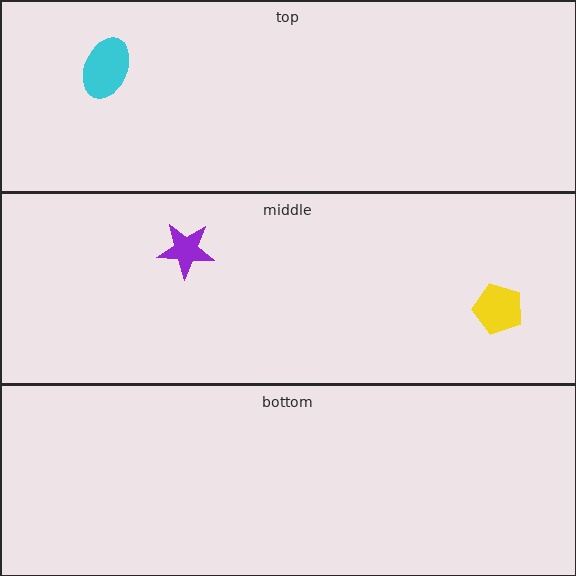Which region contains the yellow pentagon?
The middle region.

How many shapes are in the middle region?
2.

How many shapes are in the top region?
1.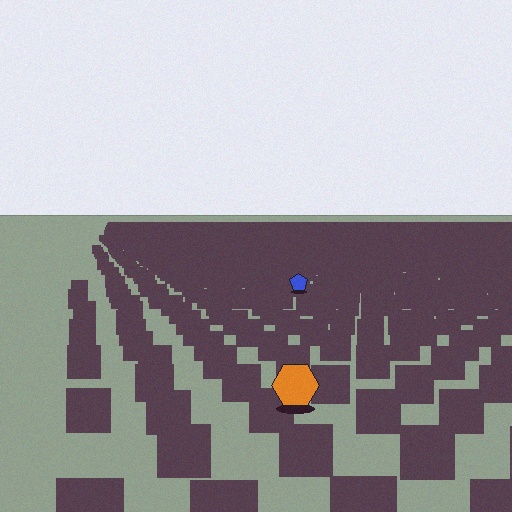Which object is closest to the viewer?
The orange hexagon is closest. The texture marks near it are larger and more spread out.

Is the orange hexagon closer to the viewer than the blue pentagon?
Yes. The orange hexagon is closer — you can tell from the texture gradient: the ground texture is coarser near it.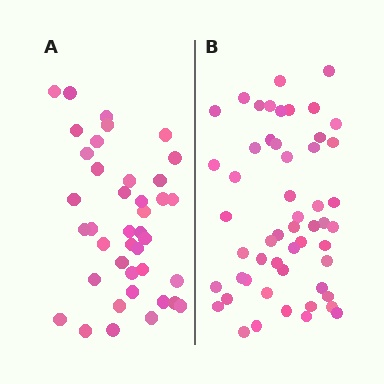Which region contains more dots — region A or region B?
Region B (the right region) has more dots.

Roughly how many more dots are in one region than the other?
Region B has approximately 15 more dots than region A.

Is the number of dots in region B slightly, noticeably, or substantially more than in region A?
Region B has noticeably more, but not dramatically so. The ratio is roughly 1.3 to 1.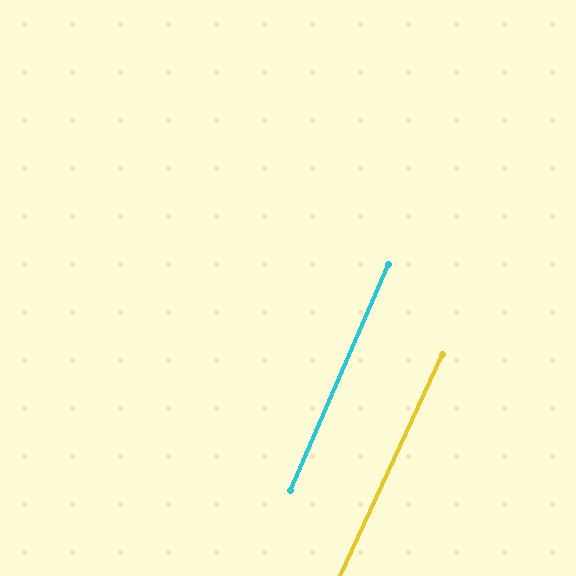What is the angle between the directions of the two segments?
Approximately 1 degree.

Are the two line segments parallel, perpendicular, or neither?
Parallel — their directions differ by only 1.3°.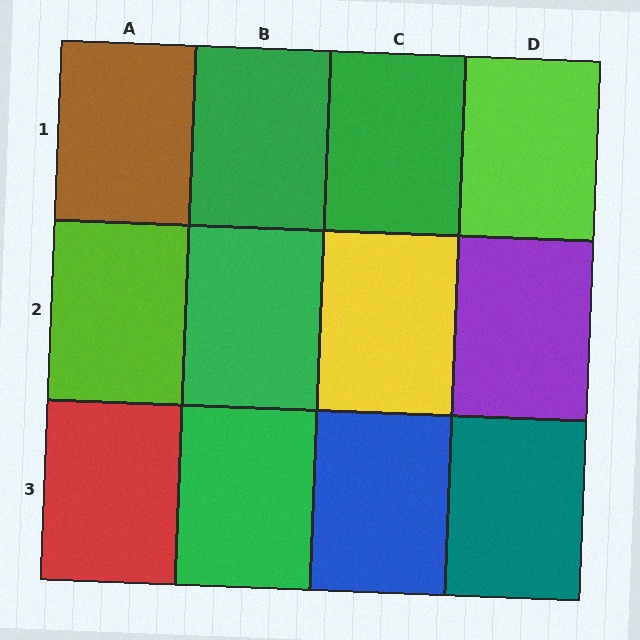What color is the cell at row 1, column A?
Brown.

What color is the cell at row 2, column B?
Green.